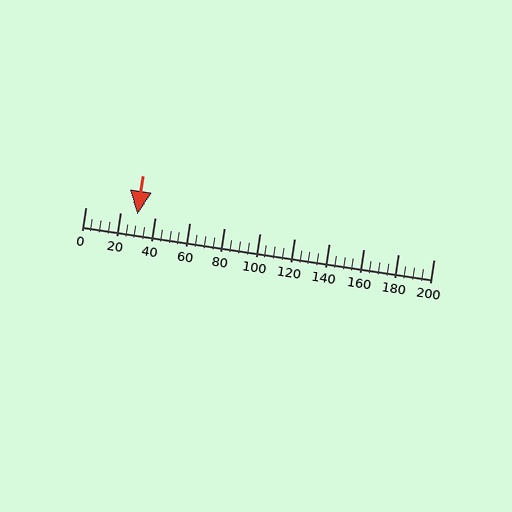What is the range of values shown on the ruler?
The ruler shows values from 0 to 200.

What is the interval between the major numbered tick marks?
The major tick marks are spaced 20 units apart.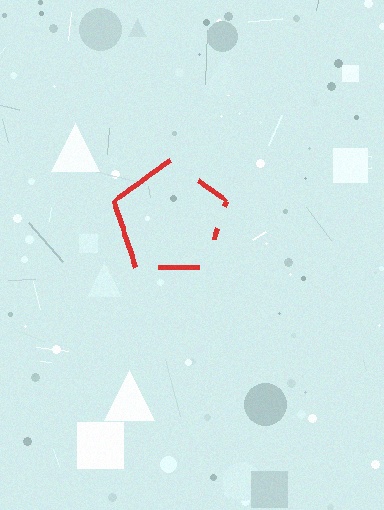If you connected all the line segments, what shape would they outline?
They would outline a pentagon.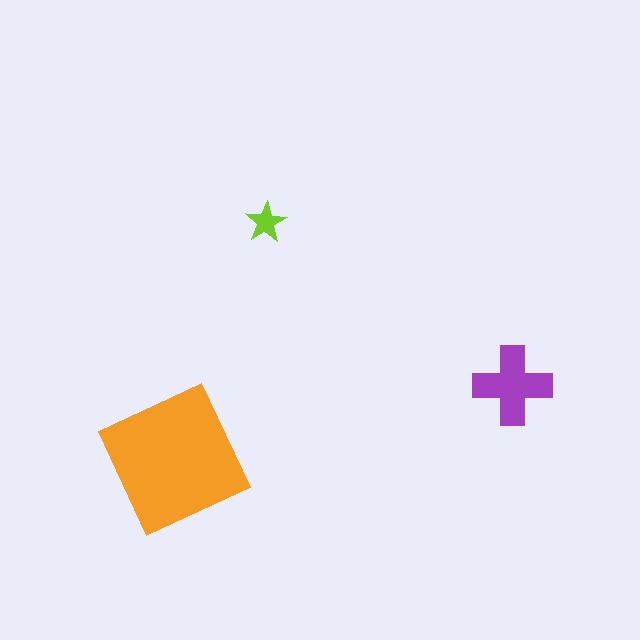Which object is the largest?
The orange square.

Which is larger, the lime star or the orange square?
The orange square.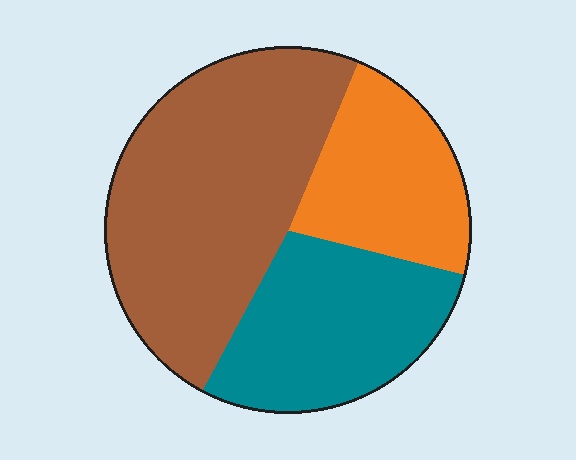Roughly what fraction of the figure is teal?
Teal takes up about one quarter (1/4) of the figure.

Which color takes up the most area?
Brown, at roughly 50%.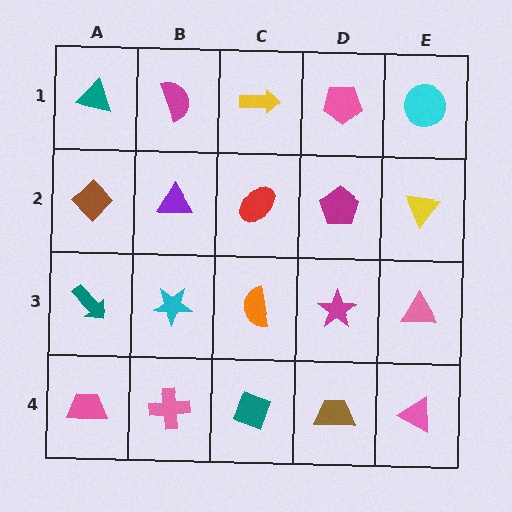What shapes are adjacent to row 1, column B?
A purple triangle (row 2, column B), a teal triangle (row 1, column A), a yellow arrow (row 1, column C).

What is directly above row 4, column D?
A magenta star.